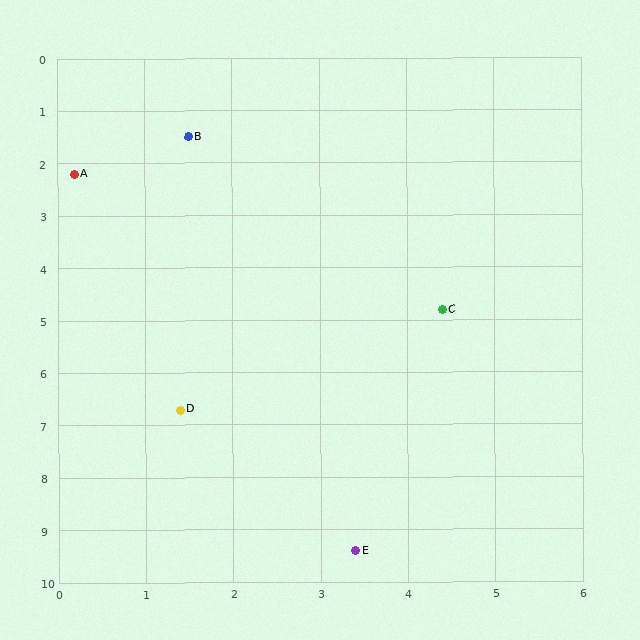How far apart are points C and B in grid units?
Points C and B are about 4.4 grid units apart.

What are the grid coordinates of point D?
Point D is at approximately (1.4, 6.7).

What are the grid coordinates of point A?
Point A is at approximately (0.2, 2.2).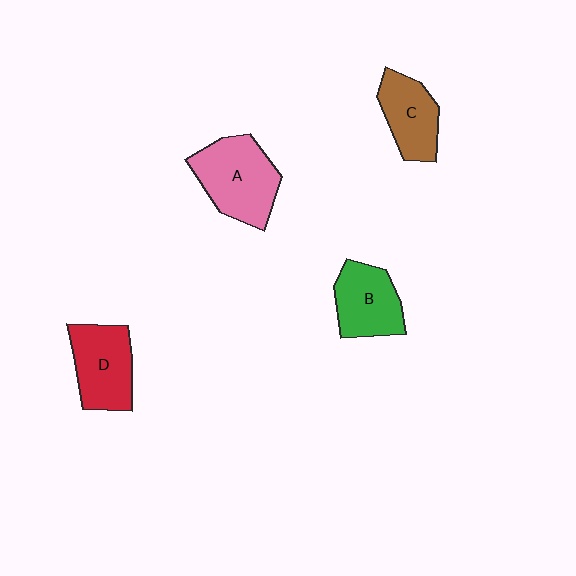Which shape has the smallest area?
Shape C (brown).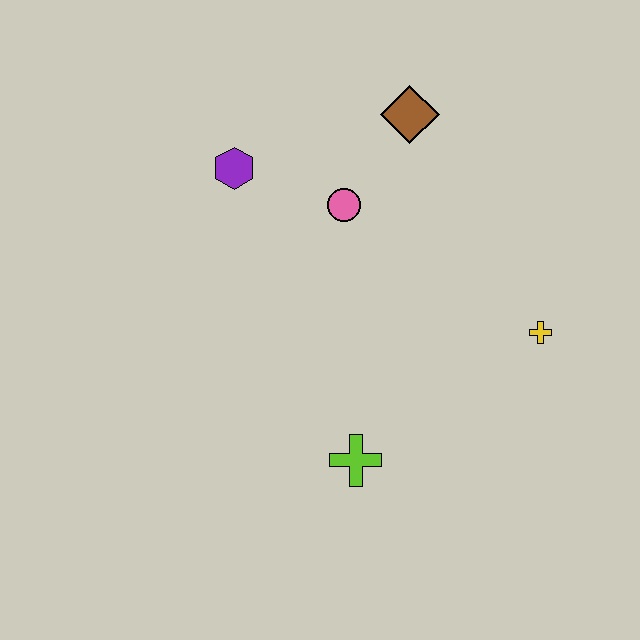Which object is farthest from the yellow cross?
The purple hexagon is farthest from the yellow cross.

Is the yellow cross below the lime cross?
No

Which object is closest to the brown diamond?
The pink circle is closest to the brown diamond.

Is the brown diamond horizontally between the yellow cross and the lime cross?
Yes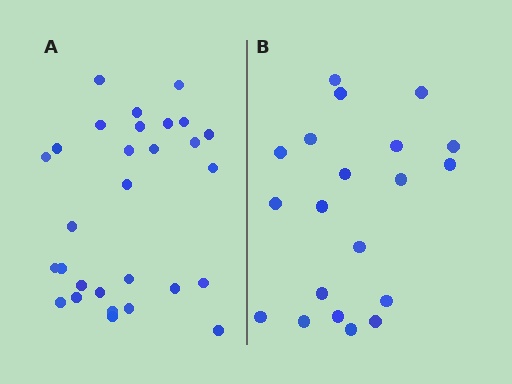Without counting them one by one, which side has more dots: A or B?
Region A (the left region) has more dots.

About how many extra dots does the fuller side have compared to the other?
Region A has roughly 8 or so more dots than region B.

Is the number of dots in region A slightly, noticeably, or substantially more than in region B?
Region A has substantially more. The ratio is roughly 1.4 to 1.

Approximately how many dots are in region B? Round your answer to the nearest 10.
About 20 dots.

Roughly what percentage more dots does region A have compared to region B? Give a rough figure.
About 45% more.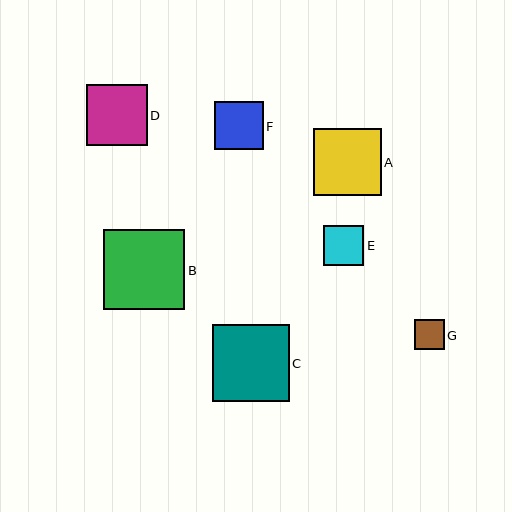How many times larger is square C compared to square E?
Square C is approximately 1.9 times the size of square E.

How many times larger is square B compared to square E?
Square B is approximately 2.0 times the size of square E.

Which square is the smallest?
Square G is the smallest with a size of approximately 30 pixels.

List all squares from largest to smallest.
From largest to smallest: B, C, A, D, F, E, G.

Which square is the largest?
Square B is the largest with a size of approximately 81 pixels.